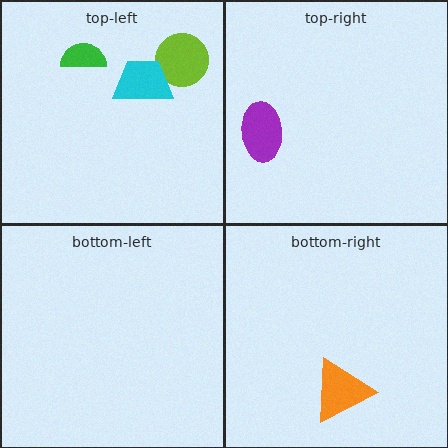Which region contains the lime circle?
The top-left region.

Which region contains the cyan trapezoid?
The top-left region.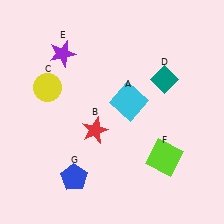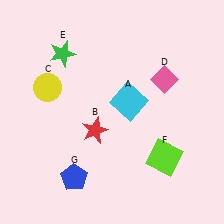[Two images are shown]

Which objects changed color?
D changed from teal to pink. E changed from purple to green.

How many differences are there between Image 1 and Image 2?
There are 2 differences between the two images.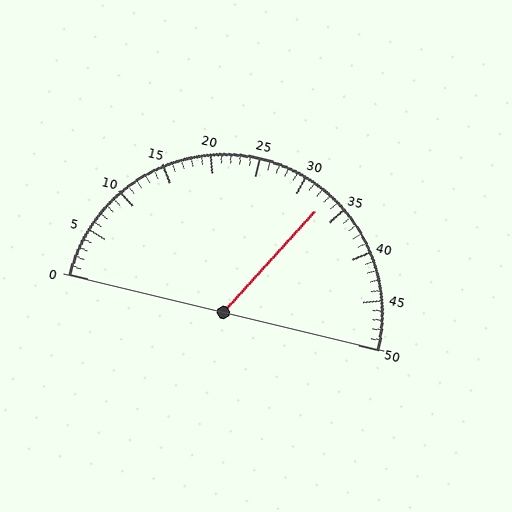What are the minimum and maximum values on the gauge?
The gauge ranges from 0 to 50.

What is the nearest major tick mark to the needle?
The nearest major tick mark is 35.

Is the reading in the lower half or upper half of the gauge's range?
The reading is in the upper half of the range (0 to 50).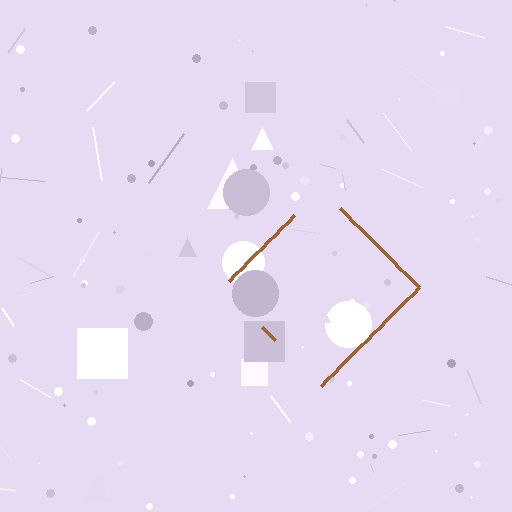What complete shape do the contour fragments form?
The contour fragments form a diamond.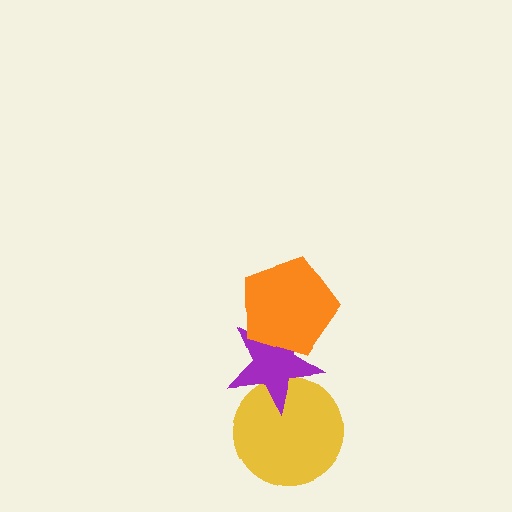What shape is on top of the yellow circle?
The purple star is on top of the yellow circle.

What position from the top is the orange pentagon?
The orange pentagon is 1st from the top.